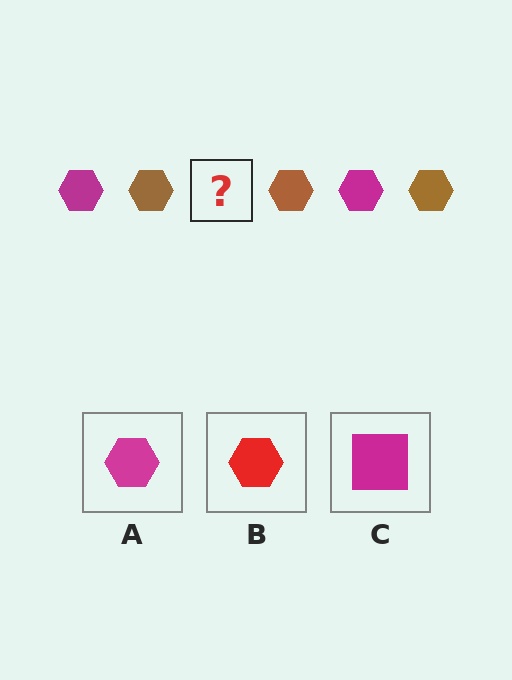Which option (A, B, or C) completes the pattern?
A.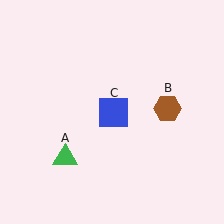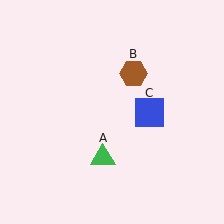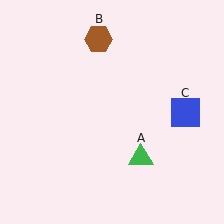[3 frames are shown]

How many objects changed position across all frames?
3 objects changed position: green triangle (object A), brown hexagon (object B), blue square (object C).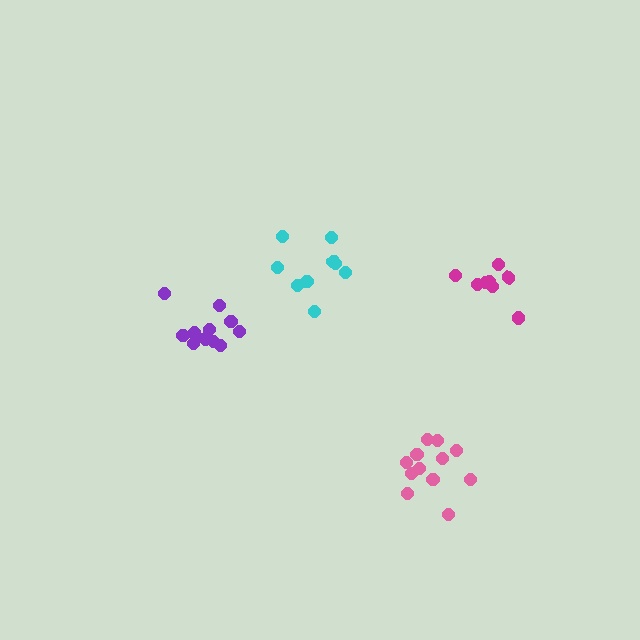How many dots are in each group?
Group 1: 9 dots, Group 2: 8 dots, Group 3: 12 dots, Group 4: 13 dots (42 total).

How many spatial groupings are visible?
There are 4 spatial groupings.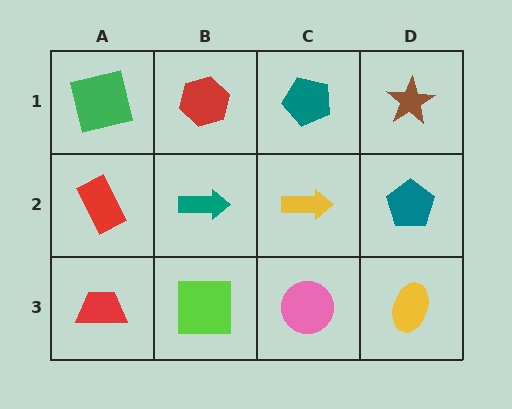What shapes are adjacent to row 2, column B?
A red hexagon (row 1, column B), a lime square (row 3, column B), a red rectangle (row 2, column A), a yellow arrow (row 2, column C).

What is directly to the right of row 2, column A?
A teal arrow.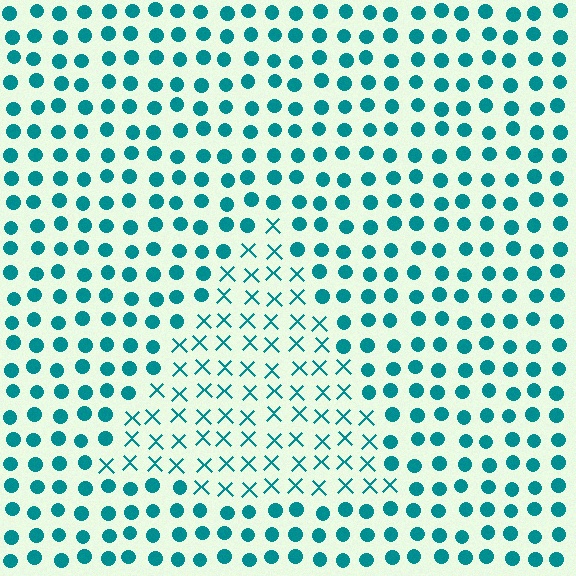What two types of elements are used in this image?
The image uses X marks inside the triangle region and circles outside it.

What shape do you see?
I see a triangle.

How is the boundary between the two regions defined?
The boundary is defined by a change in element shape: X marks inside vs. circles outside. All elements share the same color and spacing.